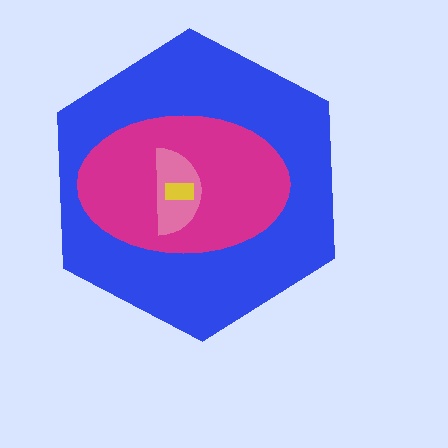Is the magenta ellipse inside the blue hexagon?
Yes.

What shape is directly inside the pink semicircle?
The yellow rectangle.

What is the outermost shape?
The blue hexagon.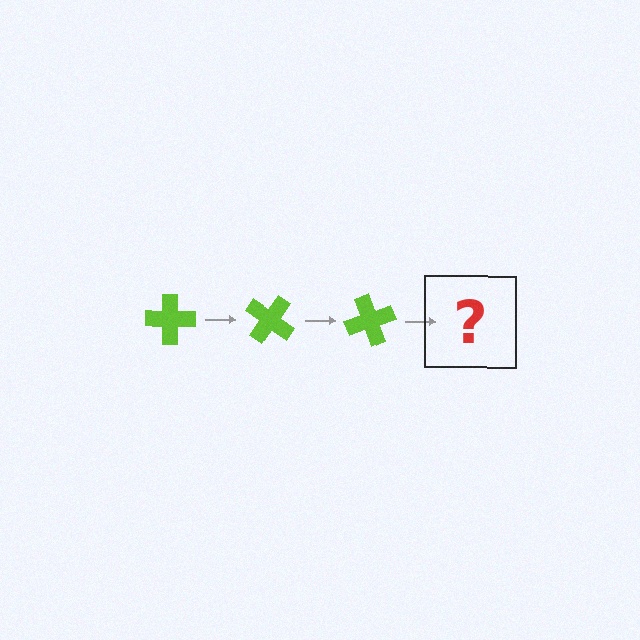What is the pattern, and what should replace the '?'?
The pattern is that the cross rotates 35 degrees each step. The '?' should be a lime cross rotated 105 degrees.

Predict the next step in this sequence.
The next step is a lime cross rotated 105 degrees.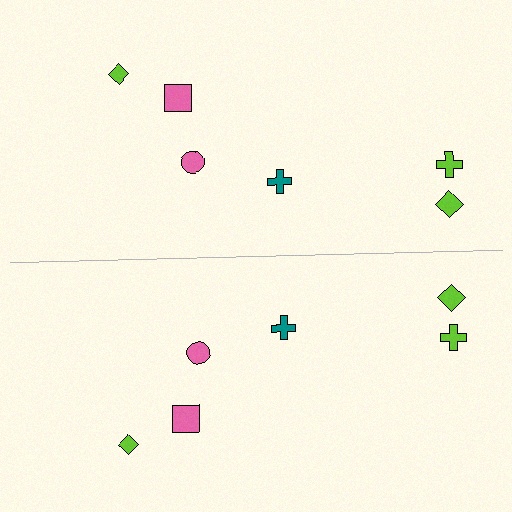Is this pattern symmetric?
Yes, this pattern has bilateral (reflection) symmetry.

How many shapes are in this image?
There are 12 shapes in this image.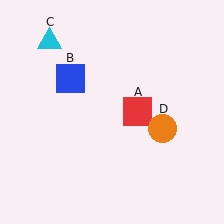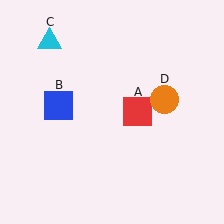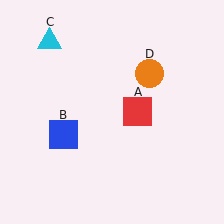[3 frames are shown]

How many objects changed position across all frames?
2 objects changed position: blue square (object B), orange circle (object D).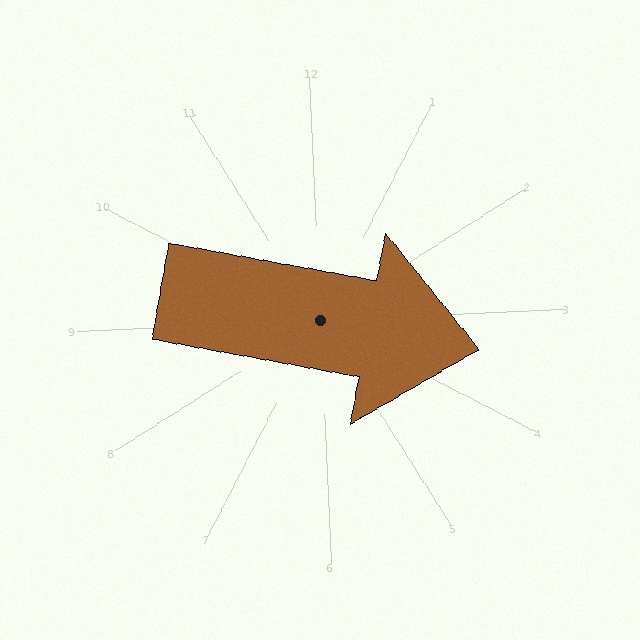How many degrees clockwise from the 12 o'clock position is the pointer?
Approximately 103 degrees.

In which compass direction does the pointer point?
East.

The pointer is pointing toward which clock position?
Roughly 3 o'clock.